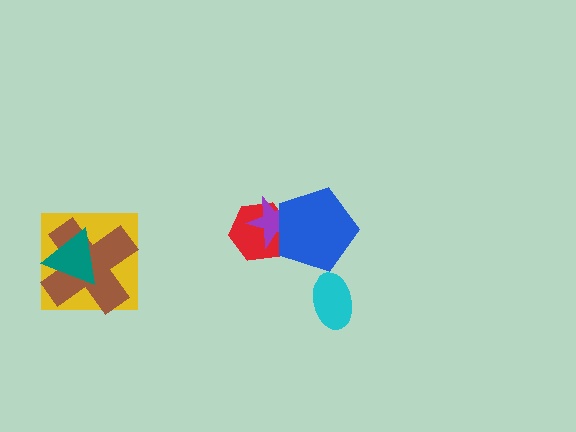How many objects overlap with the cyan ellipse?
0 objects overlap with the cyan ellipse.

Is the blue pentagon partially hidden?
No, no other shape covers it.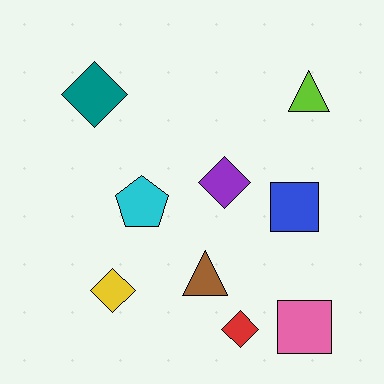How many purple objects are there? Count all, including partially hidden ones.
There is 1 purple object.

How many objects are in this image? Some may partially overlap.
There are 9 objects.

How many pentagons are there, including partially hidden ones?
There is 1 pentagon.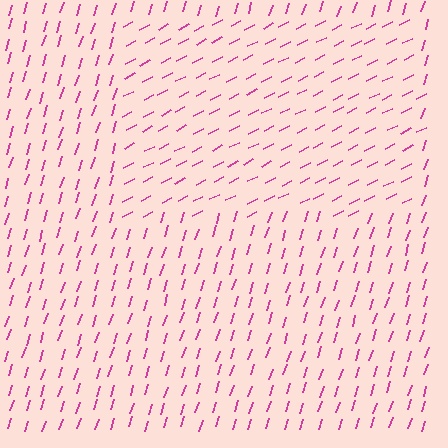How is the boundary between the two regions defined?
The boundary is defined purely by a change in line orientation (approximately 45 degrees difference). All lines are the same color and thickness.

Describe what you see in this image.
The image is filled with small magenta line segments. A rectangle region in the image has lines oriented differently from the surrounding lines, creating a visible texture boundary.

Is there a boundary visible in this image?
Yes, there is a texture boundary formed by a change in line orientation.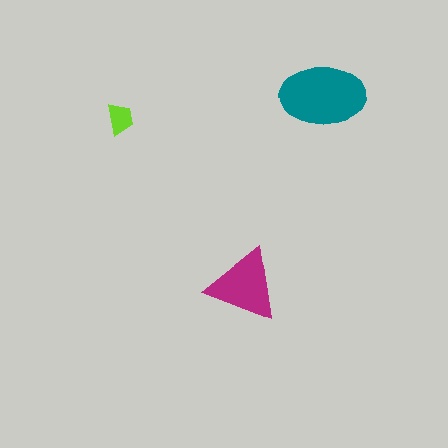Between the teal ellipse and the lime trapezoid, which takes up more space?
The teal ellipse.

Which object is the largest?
The teal ellipse.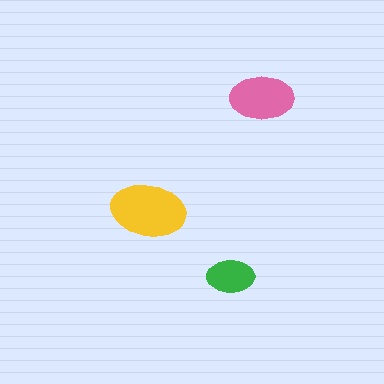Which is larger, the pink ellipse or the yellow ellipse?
The yellow one.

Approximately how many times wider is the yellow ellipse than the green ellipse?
About 1.5 times wider.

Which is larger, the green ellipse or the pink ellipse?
The pink one.